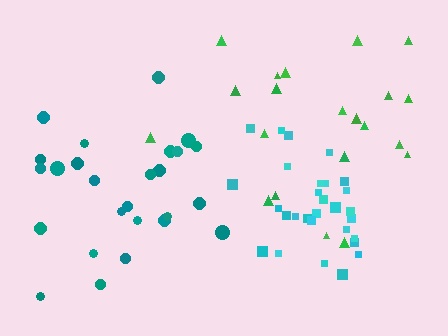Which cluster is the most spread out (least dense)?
Green.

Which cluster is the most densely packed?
Cyan.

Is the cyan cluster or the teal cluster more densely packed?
Cyan.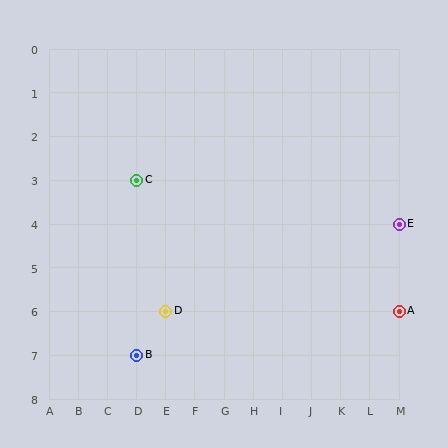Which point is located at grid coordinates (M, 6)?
Point A is at (M, 6).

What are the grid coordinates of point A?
Point A is at grid coordinates (M, 6).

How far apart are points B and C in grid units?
Points B and C are 4 rows apart.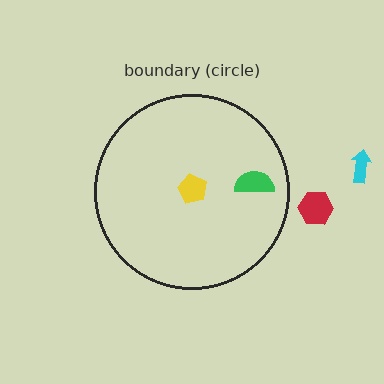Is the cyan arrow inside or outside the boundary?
Outside.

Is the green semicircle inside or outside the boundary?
Inside.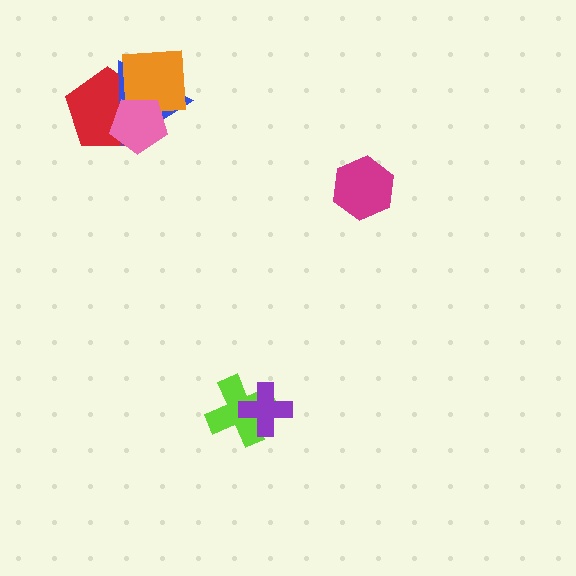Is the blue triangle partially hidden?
Yes, it is partially covered by another shape.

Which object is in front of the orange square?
The pink pentagon is in front of the orange square.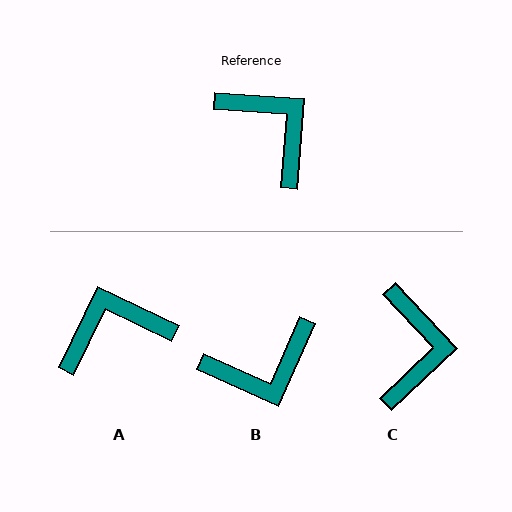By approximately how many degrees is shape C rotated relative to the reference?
Approximately 43 degrees clockwise.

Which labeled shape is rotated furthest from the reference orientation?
B, about 110 degrees away.